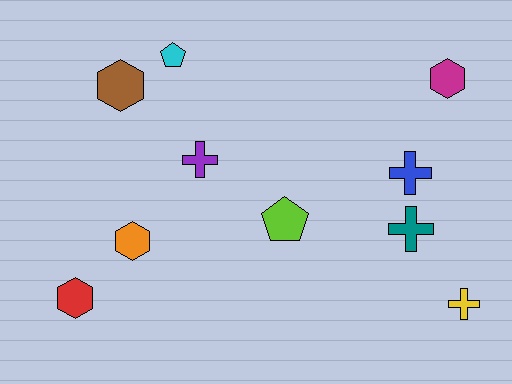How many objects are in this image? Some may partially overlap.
There are 10 objects.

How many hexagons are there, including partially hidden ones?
There are 4 hexagons.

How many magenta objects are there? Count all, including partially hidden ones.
There is 1 magenta object.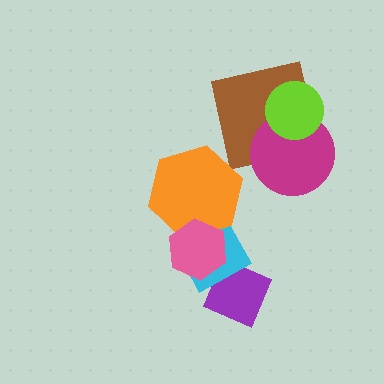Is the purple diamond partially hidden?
Yes, it is partially covered by another shape.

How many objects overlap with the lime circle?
2 objects overlap with the lime circle.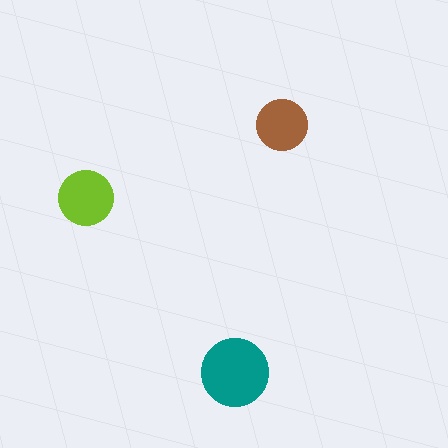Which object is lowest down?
The teal circle is bottommost.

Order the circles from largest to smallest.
the teal one, the lime one, the brown one.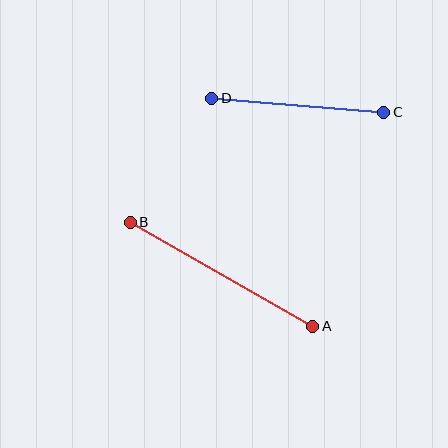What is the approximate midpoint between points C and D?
The midpoint is at approximately (298, 105) pixels.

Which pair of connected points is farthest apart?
Points A and B are farthest apart.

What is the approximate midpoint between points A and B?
The midpoint is at approximately (221, 274) pixels.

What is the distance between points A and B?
The distance is approximately 210 pixels.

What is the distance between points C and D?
The distance is approximately 173 pixels.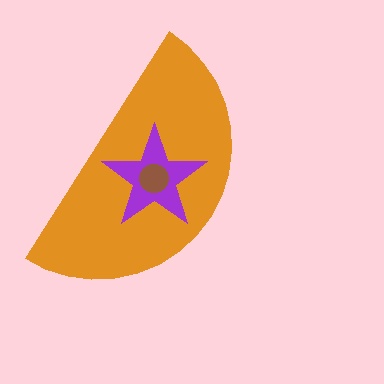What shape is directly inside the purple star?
The brown circle.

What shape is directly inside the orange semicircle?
The purple star.